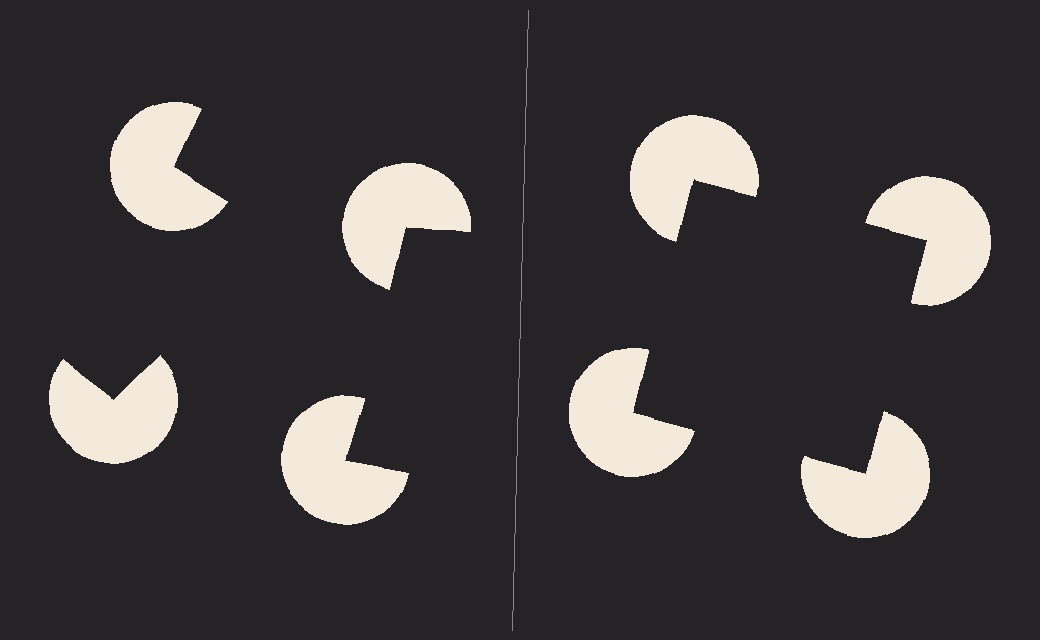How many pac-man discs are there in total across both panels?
8 — 4 on each side.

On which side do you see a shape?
An illusory square appears on the right side. On the left side the wedge cuts are rotated, so no coherent shape forms.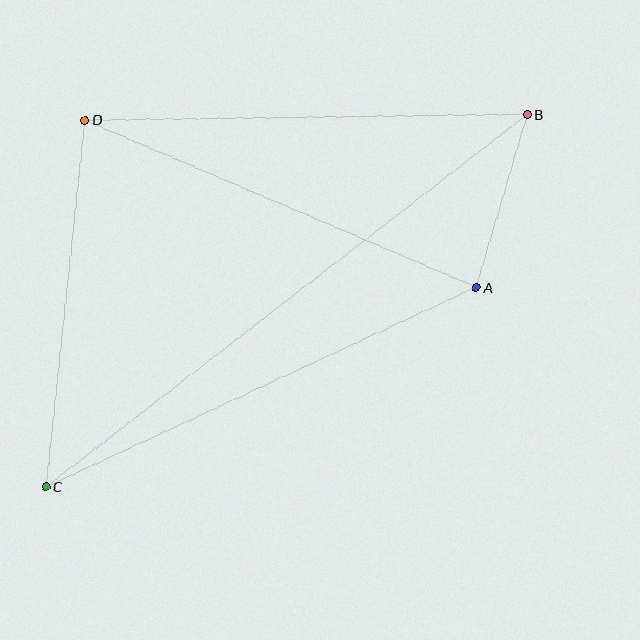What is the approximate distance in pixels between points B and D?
The distance between B and D is approximately 442 pixels.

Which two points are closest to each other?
Points A and B are closest to each other.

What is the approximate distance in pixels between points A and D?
The distance between A and D is approximately 425 pixels.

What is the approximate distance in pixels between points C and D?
The distance between C and D is approximately 369 pixels.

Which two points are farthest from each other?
Points B and C are farthest from each other.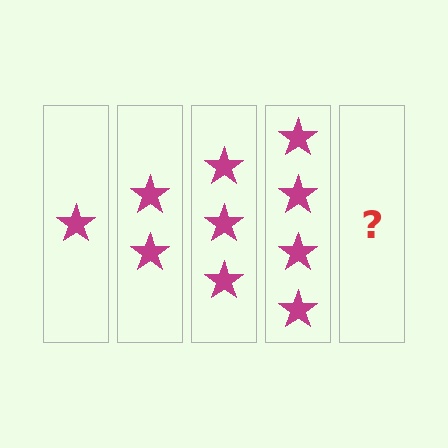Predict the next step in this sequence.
The next step is 5 stars.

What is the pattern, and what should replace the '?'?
The pattern is that each step adds one more star. The '?' should be 5 stars.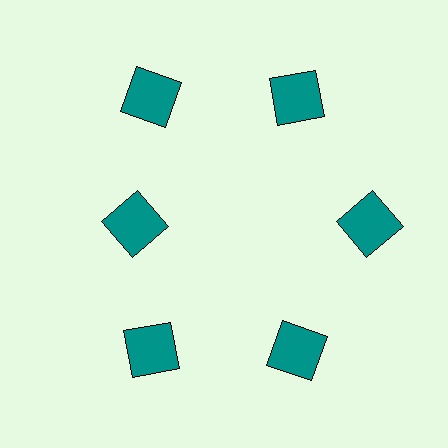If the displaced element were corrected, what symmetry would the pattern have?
It would have 6-fold rotational symmetry — the pattern would map onto itself every 60 degrees.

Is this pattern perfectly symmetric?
No. The 6 teal squares are arranged in a ring, but one element near the 9 o'clock position is pulled inward toward the center, breaking the 6-fold rotational symmetry.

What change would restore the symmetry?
The symmetry would be restored by moving it outward, back onto the ring so that all 6 squares sit at equal angles and equal distance from the center.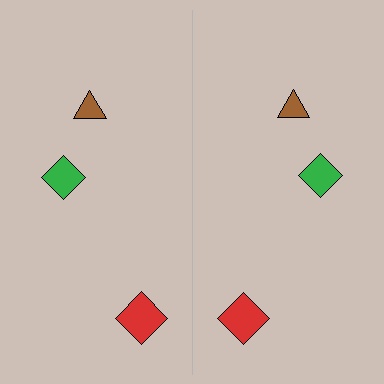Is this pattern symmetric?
Yes, this pattern has bilateral (reflection) symmetry.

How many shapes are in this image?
There are 6 shapes in this image.